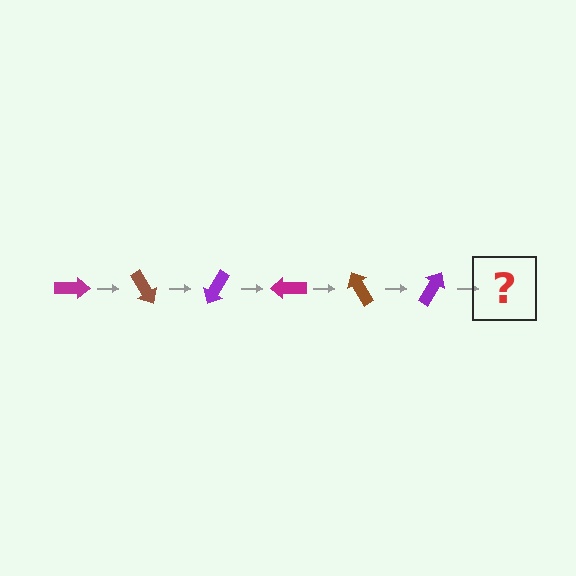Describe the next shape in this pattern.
It should be a magenta arrow, rotated 360 degrees from the start.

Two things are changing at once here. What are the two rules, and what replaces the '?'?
The two rules are that it rotates 60 degrees each step and the color cycles through magenta, brown, and purple. The '?' should be a magenta arrow, rotated 360 degrees from the start.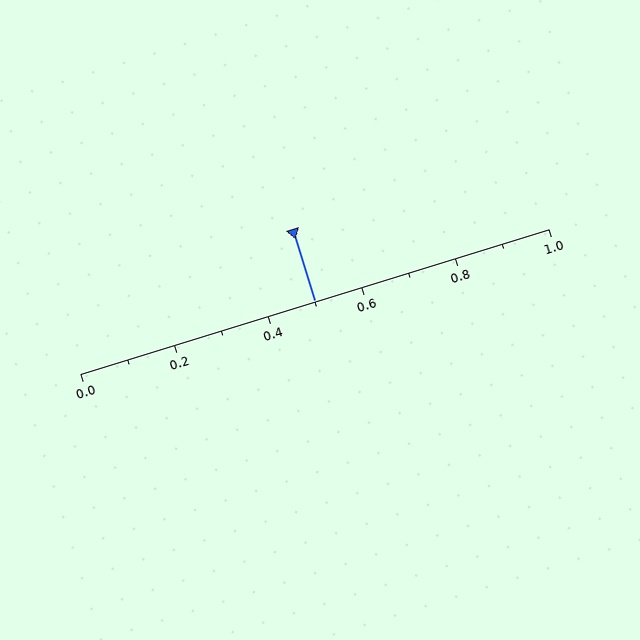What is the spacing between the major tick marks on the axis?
The major ticks are spaced 0.2 apart.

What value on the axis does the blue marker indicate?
The marker indicates approximately 0.5.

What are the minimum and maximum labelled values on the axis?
The axis runs from 0.0 to 1.0.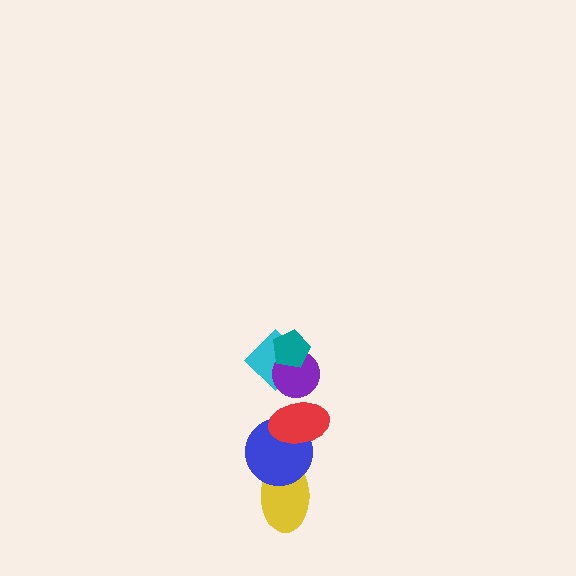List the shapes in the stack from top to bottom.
From top to bottom: the teal pentagon, the purple circle, the cyan diamond, the red ellipse, the blue circle, the yellow ellipse.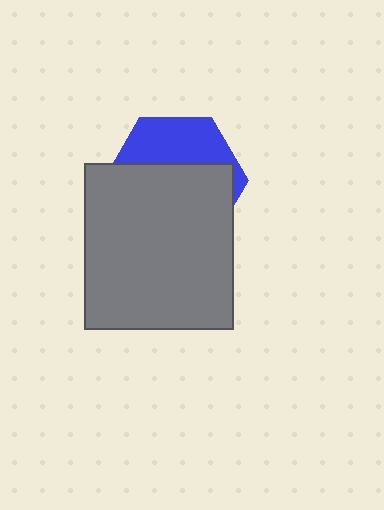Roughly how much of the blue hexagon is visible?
A small part of it is visible (roughly 36%).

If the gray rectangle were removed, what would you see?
You would see the complete blue hexagon.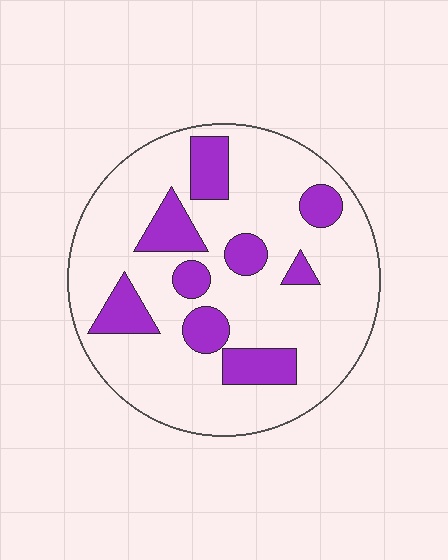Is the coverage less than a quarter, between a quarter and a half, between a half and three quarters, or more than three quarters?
Less than a quarter.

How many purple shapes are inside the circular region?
9.